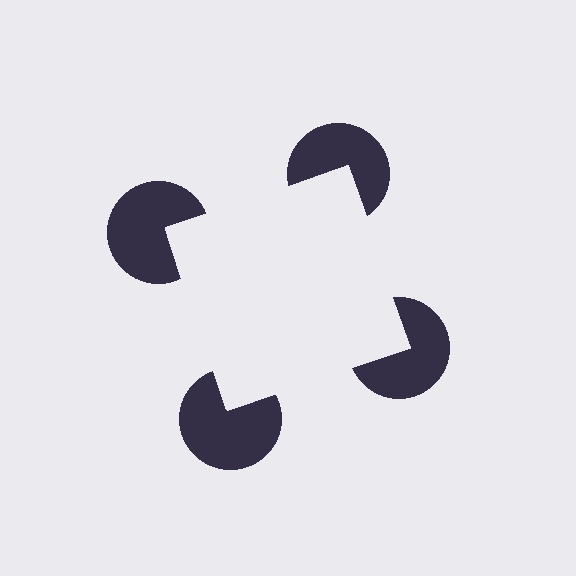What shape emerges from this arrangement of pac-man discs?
An illusory square — its edges are inferred from the aligned wedge cuts in the pac-man discs, not physically drawn.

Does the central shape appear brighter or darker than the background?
It typically appears slightly brighter than the background, even though no actual brightness change is drawn.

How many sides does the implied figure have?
4 sides.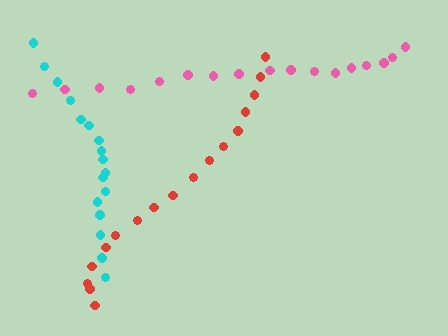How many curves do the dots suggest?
There are 3 distinct paths.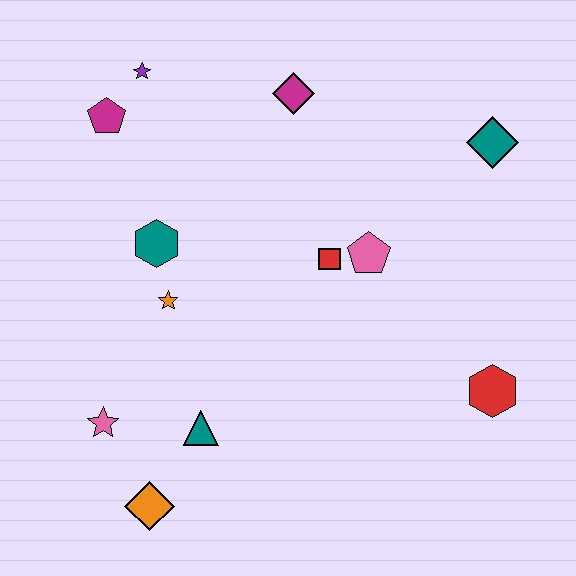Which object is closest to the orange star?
The teal hexagon is closest to the orange star.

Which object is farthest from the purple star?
The red hexagon is farthest from the purple star.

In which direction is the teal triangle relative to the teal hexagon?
The teal triangle is below the teal hexagon.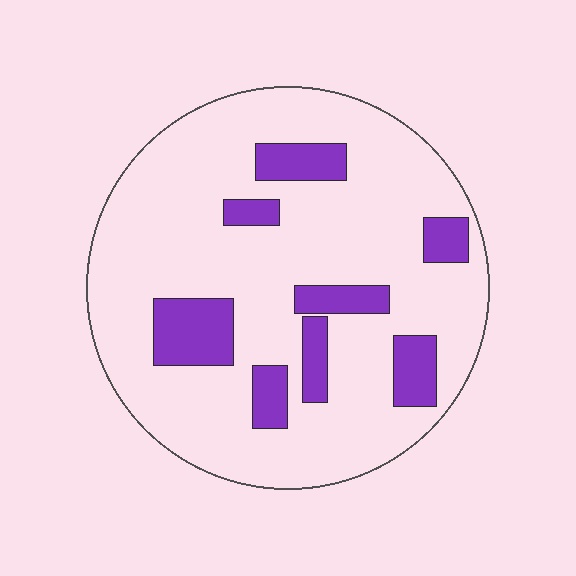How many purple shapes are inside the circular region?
8.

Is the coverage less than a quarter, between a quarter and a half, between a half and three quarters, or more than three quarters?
Less than a quarter.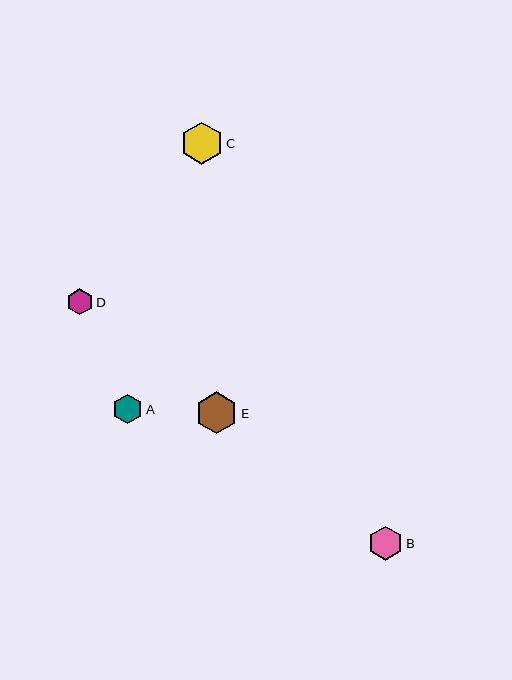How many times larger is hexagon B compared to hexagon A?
Hexagon B is approximately 1.2 times the size of hexagon A.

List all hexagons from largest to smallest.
From largest to smallest: C, E, B, A, D.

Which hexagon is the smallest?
Hexagon D is the smallest with a size of approximately 26 pixels.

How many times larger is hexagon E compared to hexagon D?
Hexagon E is approximately 1.6 times the size of hexagon D.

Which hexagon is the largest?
Hexagon C is the largest with a size of approximately 43 pixels.